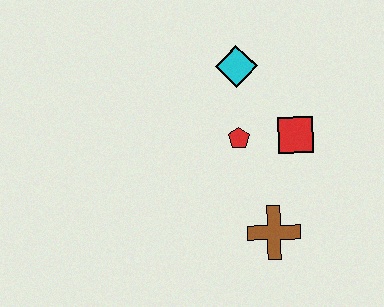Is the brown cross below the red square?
Yes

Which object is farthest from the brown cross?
The cyan diamond is farthest from the brown cross.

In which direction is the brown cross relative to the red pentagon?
The brown cross is below the red pentagon.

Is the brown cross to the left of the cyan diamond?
No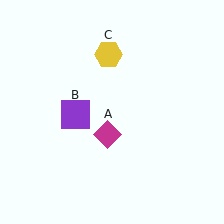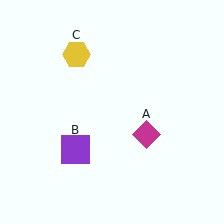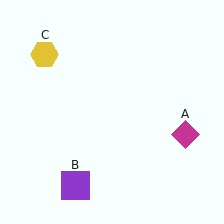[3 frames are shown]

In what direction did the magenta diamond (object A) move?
The magenta diamond (object A) moved right.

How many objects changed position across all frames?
3 objects changed position: magenta diamond (object A), purple square (object B), yellow hexagon (object C).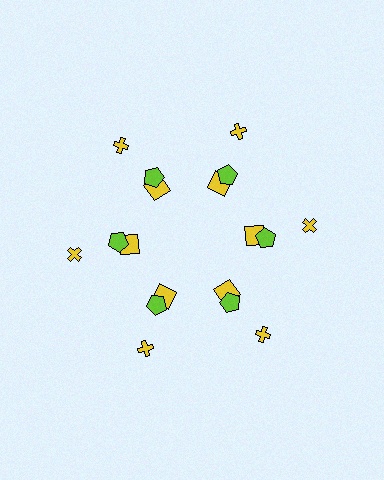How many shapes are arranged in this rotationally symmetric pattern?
There are 18 shapes, arranged in 6 groups of 3.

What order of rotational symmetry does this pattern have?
This pattern has 6-fold rotational symmetry.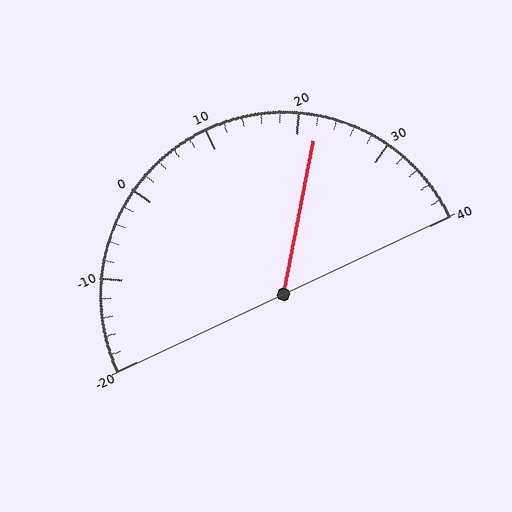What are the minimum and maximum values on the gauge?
The gauge ranges from -20 to 40.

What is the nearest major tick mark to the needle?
The nearest major tick mark is 20.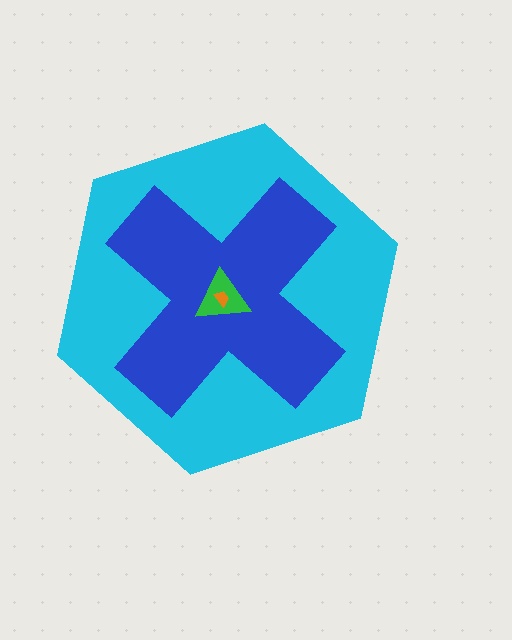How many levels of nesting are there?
4.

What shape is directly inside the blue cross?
The green triangle.